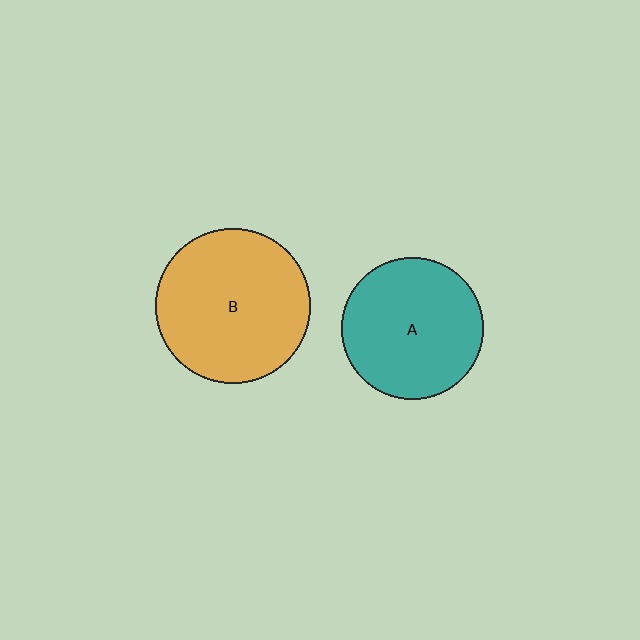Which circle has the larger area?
Circle B (orange).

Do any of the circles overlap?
No, none of the circles overlap.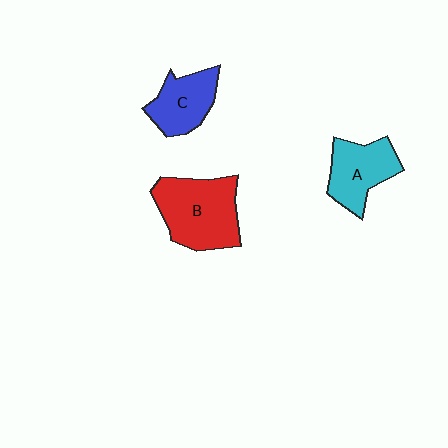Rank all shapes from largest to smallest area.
From largest to smallest: B (red), A (cyan), C (blue).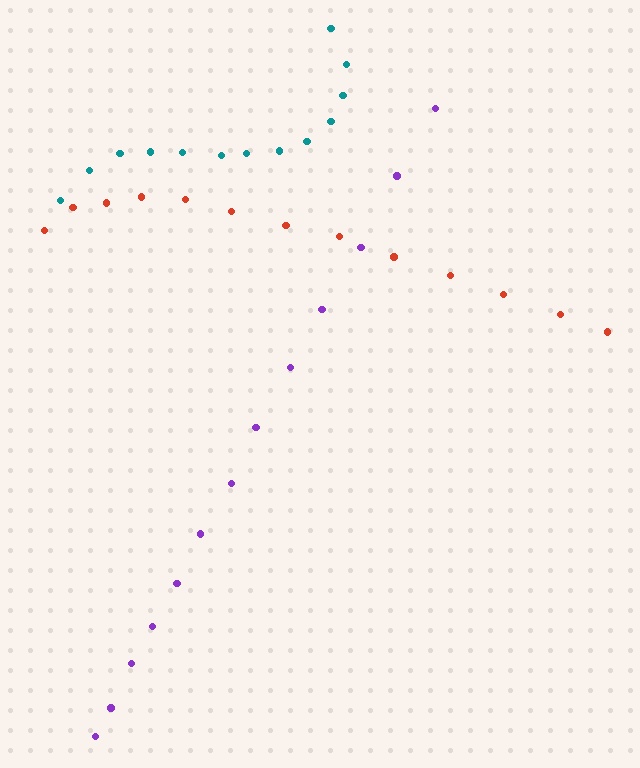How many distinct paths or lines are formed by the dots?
There are 3 distinct paths.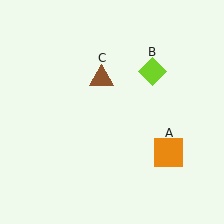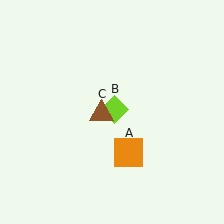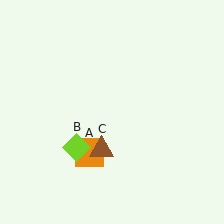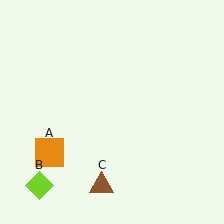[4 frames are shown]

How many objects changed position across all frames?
3 objects changed position: orange square (object A), lime diamond (object B), brown triangle (object C).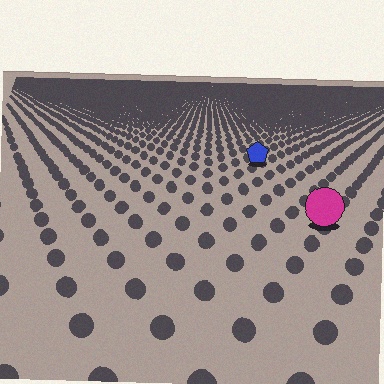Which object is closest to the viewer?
The magenta circle is closest. The texture marks near it are larger and more spread out.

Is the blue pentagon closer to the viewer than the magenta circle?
No. The magenta circle is closer — you can tell from the texture gradient: the ground texture is coarser near it.